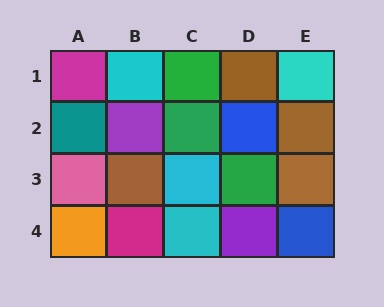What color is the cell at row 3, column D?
Green.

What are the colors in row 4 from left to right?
Orange, magenta, cyan, purple, blue.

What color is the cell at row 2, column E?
Brown.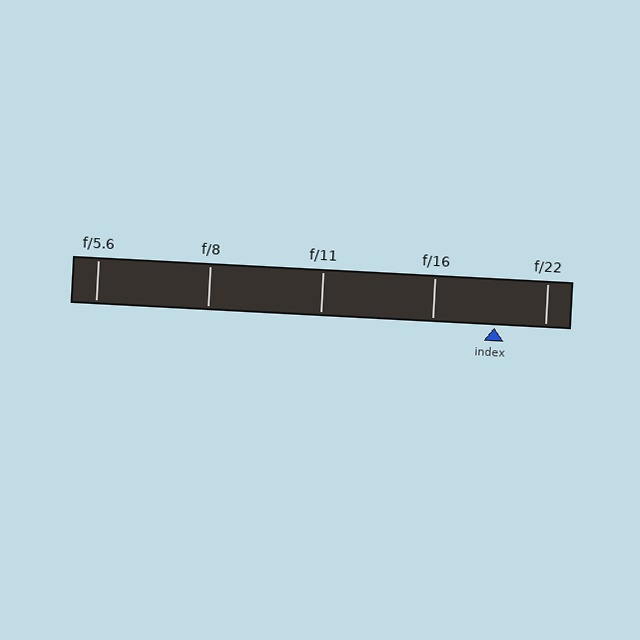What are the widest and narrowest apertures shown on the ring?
The widest aperture shown is f/5.6 and the narrowest is f/22.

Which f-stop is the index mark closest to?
The index mark is closest to f/22.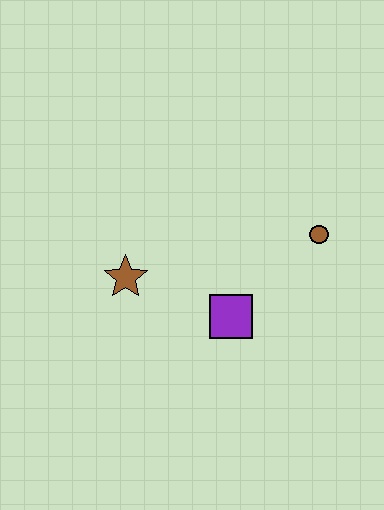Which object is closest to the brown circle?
The purple square is closest to the brown circle.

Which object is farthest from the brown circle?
The brown star is farthest from the brown circle.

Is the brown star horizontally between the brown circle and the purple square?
No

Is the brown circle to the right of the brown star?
Yes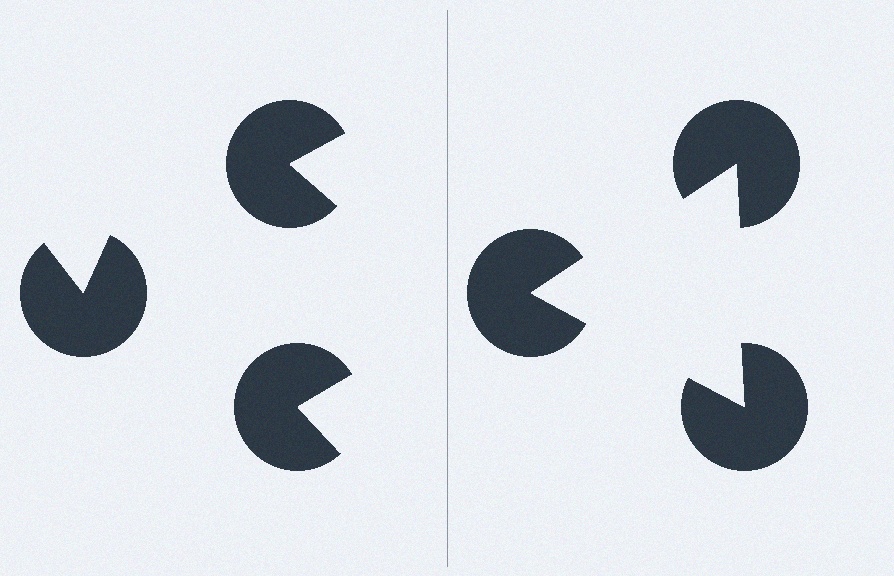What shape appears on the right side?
An illusory triangle.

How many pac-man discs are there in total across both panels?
6 — 3 on each side.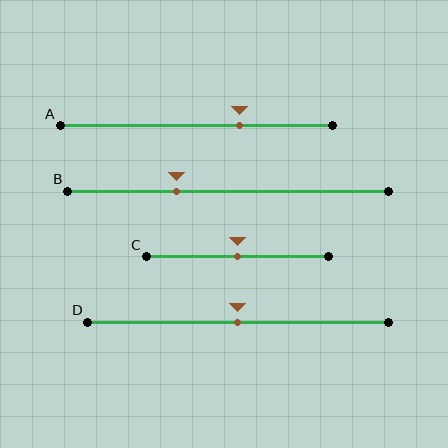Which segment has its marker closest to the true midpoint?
Segment C has its marker closest to the true midpoint.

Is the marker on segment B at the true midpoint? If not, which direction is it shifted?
No, the marker on segment B is shifted to the left by about 16% of the segment length.